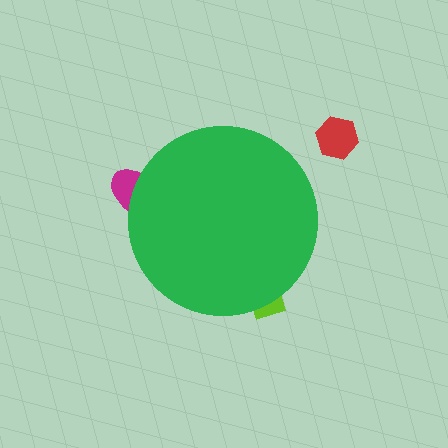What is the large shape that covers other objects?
A green circle.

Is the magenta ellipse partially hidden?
Yes, the magenta ellipse is partially hidden behind the green circle.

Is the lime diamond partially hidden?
Yes, the lime diamond is partially hidden behind the green circle.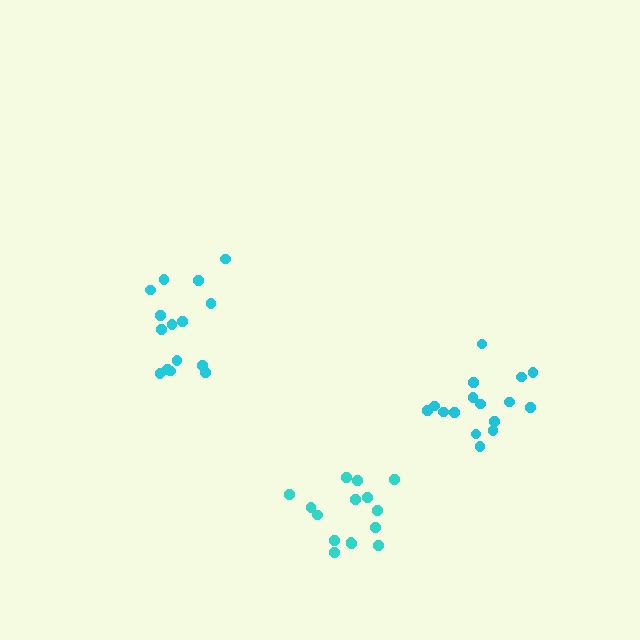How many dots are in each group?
Group 1: 16 dots, Group 2: 15 dots, Group 3: 15 dots (46 total).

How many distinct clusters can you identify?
There are 3 distinct clusters.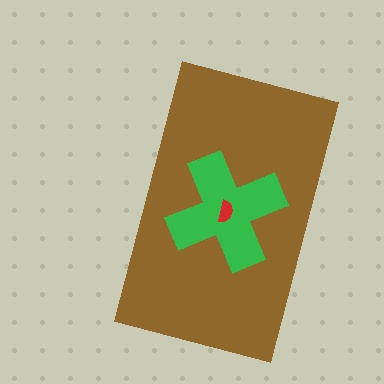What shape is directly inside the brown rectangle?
The green cross.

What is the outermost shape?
The brown rectangle.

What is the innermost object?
The red semicircle.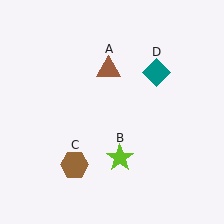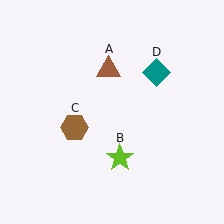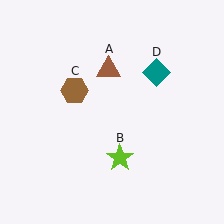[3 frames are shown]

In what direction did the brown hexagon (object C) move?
The brown hexagon (object C) moved up.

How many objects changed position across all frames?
1 object changed position: brown hexagon (object C).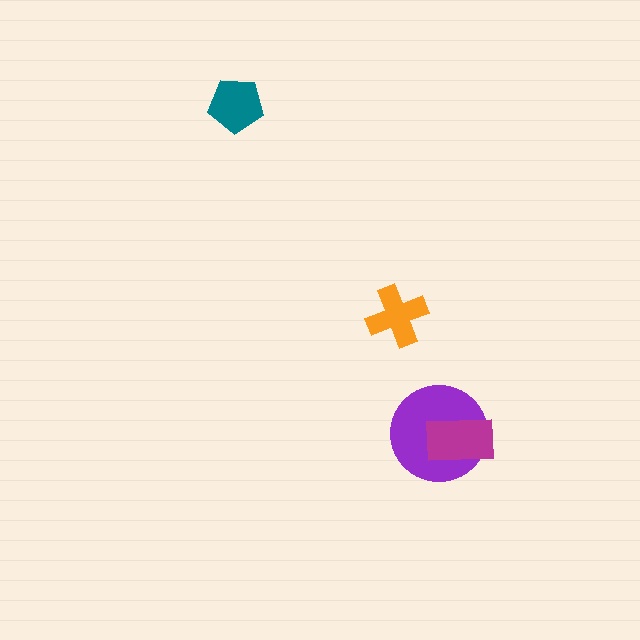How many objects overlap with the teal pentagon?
0 objects overlap with the teal pentagon.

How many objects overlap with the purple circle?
1 object overlaps with the purple circle.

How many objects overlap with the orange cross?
0 objects overlap with the orange cross.